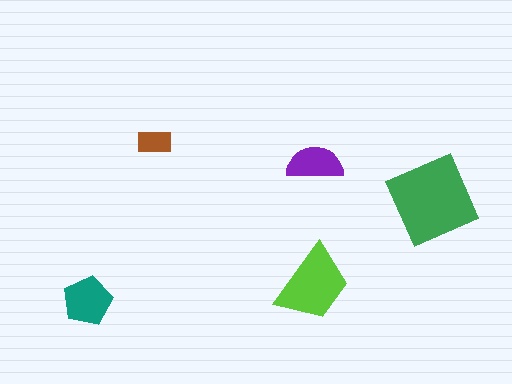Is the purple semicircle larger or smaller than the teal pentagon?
Smaller.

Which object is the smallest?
The brown rectangle.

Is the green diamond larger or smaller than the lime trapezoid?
Larger.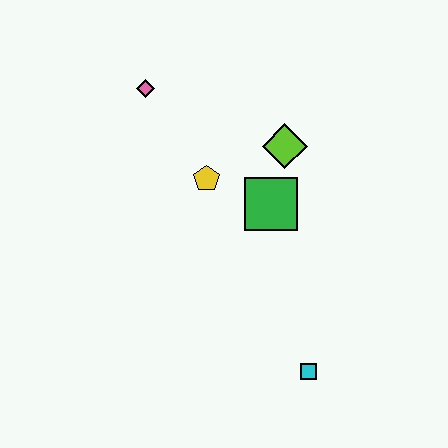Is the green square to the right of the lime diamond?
No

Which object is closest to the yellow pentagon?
The green square is closest to the yellow pentagon.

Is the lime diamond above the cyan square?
Yes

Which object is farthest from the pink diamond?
The cyan square is farthest from the pink diamond.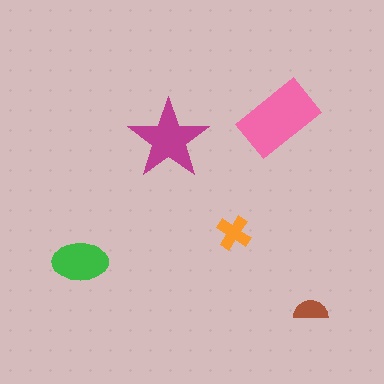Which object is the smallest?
The brown semicircle.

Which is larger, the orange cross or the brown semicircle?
The orange cross.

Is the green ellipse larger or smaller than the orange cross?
Larger.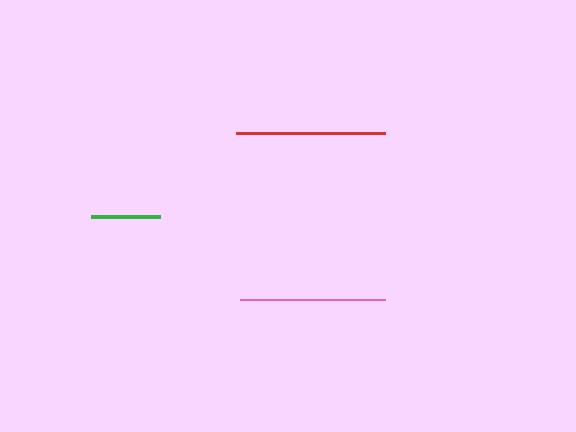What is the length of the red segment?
The red segment is approximately 150 pixels long.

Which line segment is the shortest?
The green line is the shortest at approximately 68 pixels.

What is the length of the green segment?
The green segment is approximately 68 pixels long.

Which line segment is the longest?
The red line is the longest at approximately 150 pixels.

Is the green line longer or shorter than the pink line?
The pink line is longer than the green line.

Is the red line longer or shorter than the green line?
The red line is longer than the green line.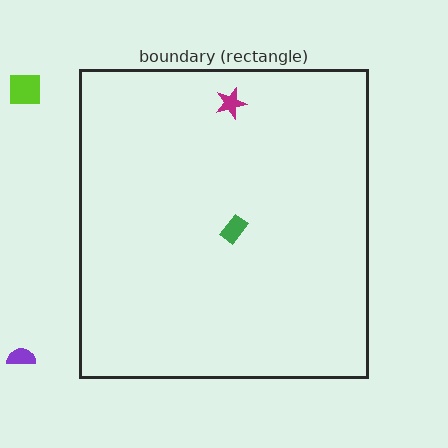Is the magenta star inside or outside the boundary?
Inside.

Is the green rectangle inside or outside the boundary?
Inside.